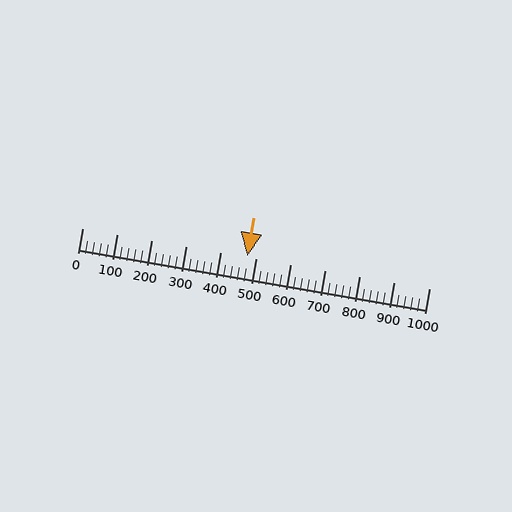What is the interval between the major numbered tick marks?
The major tick marks are spaced 100 units apart.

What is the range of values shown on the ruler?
The ruler shows values from 0 to 1000.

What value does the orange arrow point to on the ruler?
The orange arrow points to approximately 476.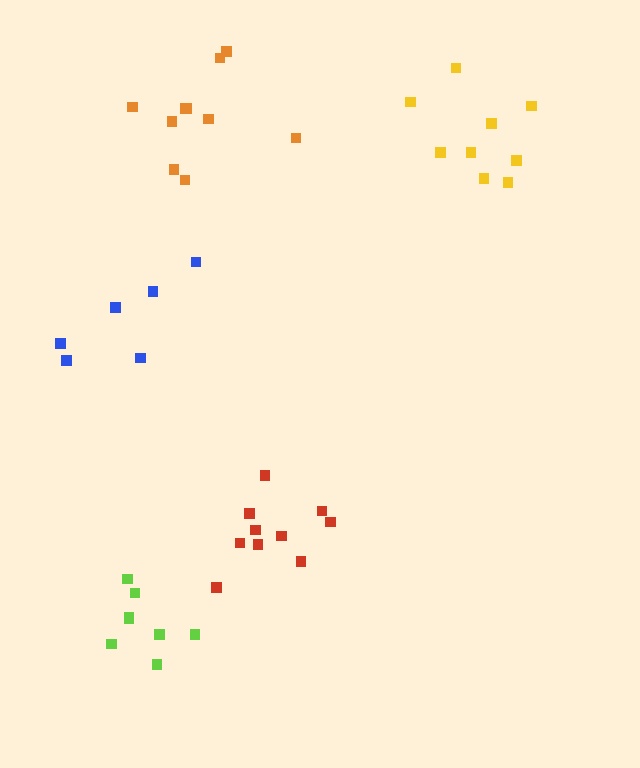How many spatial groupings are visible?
There are 5 spatial groupings.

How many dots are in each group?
Group 1: 10 dots, Group 2: 6 dots, Group 3: 8 dots, Group 4: 10 dots, Group 5: 9 dots (43 total).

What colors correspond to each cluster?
The clusters are colored: orange, blue, lime, red, yellow.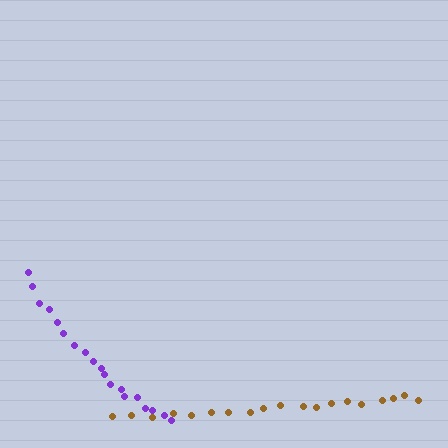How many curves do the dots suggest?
There are 2 distinct paths.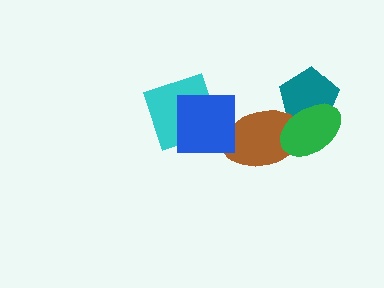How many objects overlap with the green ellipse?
2 objects overlap with the green ellipse.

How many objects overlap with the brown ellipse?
3 objects overlap with the brown ellipse.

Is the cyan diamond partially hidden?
Yes, it is partially covered by another shape.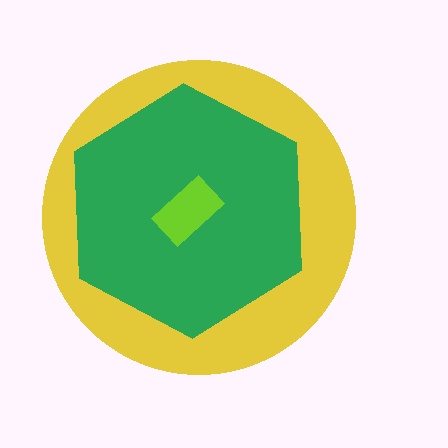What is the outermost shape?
The yellow circle.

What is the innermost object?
The lime rectangle.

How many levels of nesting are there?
3.